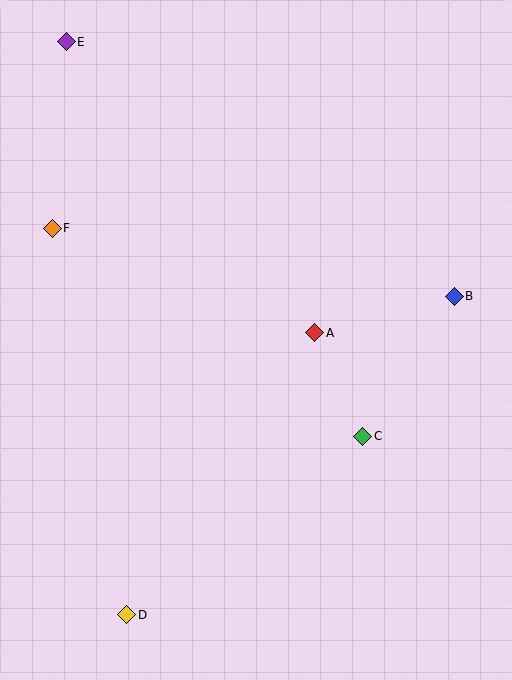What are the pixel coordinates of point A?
Point A is at (315, 333).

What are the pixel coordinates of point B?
Point B is at (454, 296).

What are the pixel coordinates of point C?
Point C is at (363, 436).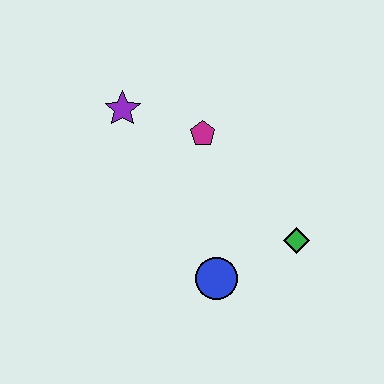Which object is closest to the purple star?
The magenta pentagon is closest to the purple star.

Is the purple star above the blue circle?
Yes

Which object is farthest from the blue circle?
The purple star is farthest from the blue circle.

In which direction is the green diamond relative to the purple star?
The green diamond is to the right of the purple star.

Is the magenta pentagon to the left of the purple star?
No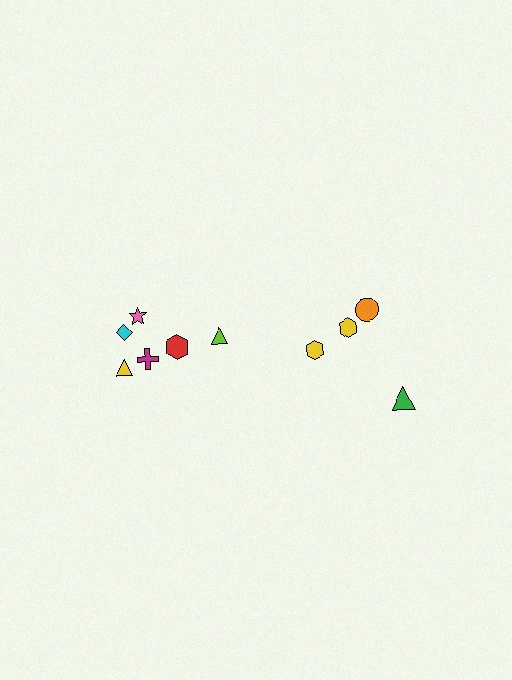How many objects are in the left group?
There are 6 objects.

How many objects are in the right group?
There are 4 objects.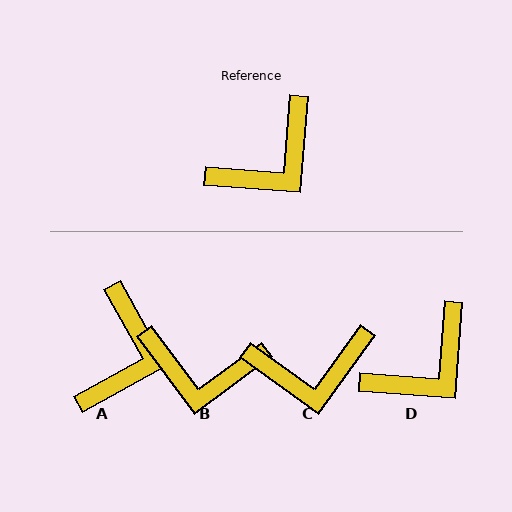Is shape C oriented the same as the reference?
No, it is off by about 31 degrees.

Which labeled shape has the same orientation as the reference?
D.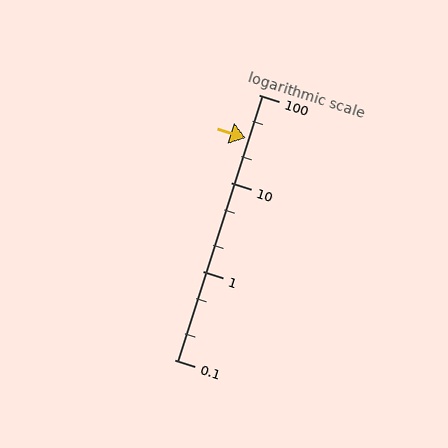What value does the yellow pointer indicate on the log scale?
The pointer indicates approximately 32.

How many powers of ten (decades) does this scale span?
The scale spans 3 decades, from 0.1 to 100.